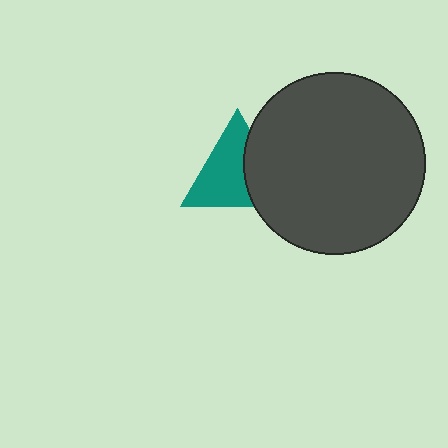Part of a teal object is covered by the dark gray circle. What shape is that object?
It is a triangle.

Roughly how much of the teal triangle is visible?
About half of it is visible (roughly 64%).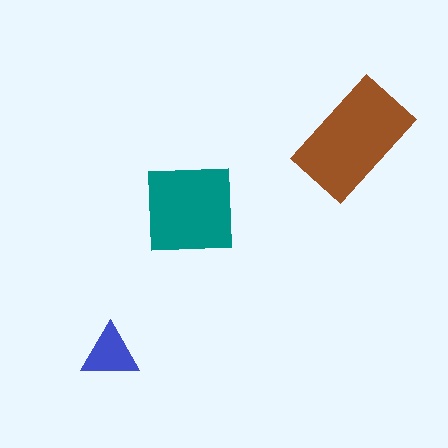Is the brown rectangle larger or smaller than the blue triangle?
Larger.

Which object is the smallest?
The blue triangle.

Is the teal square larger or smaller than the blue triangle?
Larger.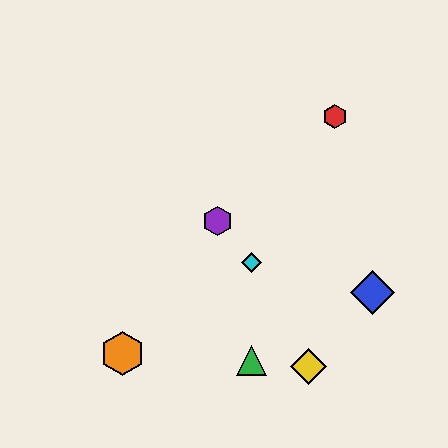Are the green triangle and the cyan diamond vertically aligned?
Yes, both are at x≈251.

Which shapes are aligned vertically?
The green triangle, the cyan diamond are aligned vertically.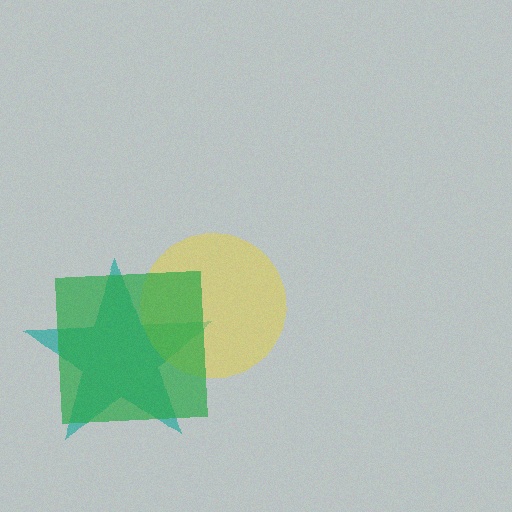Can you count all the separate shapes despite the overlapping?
Yes, there are 3 separate shapes.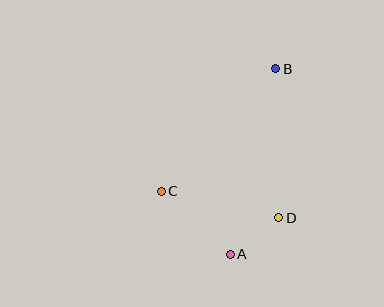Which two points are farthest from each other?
Points A and B are farthest from each other.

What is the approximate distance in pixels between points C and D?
The distance between C and D is approximately 121 pixels.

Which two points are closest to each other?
Points A and D are closest to each other.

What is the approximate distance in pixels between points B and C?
The distance between B and C is approximately 168 pixels.